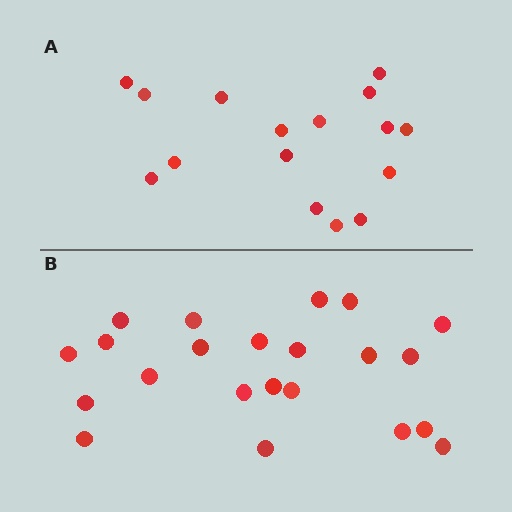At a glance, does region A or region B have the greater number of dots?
Region B (the bottom region) has more dots.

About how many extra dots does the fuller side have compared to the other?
Region B has about 6 more dots than region A.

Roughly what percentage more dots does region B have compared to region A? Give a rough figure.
About 40% more.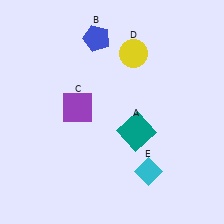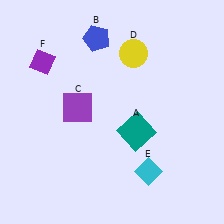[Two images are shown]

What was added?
A purple diamond (F) was added in Image 2.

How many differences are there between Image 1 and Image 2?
There is 1 difference between the two images.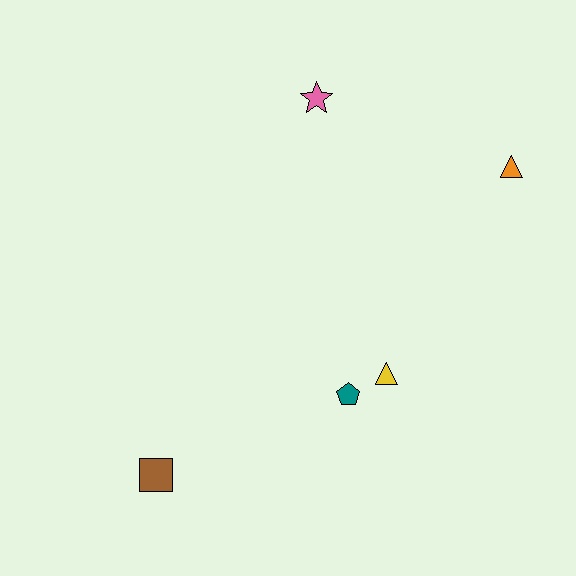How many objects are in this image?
There are 5 objects.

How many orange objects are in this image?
There is 1 orange object.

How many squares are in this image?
There is 1 square.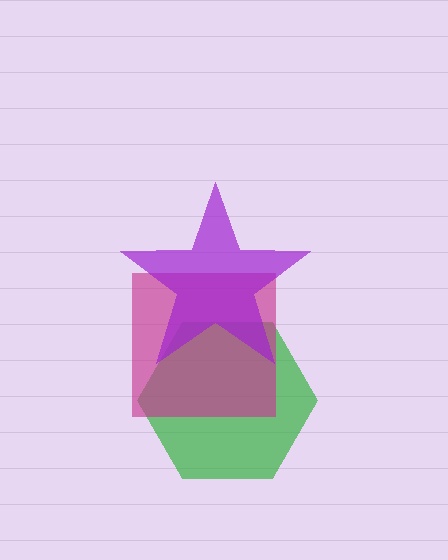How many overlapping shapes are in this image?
There are 3 overlapping shapes in the image.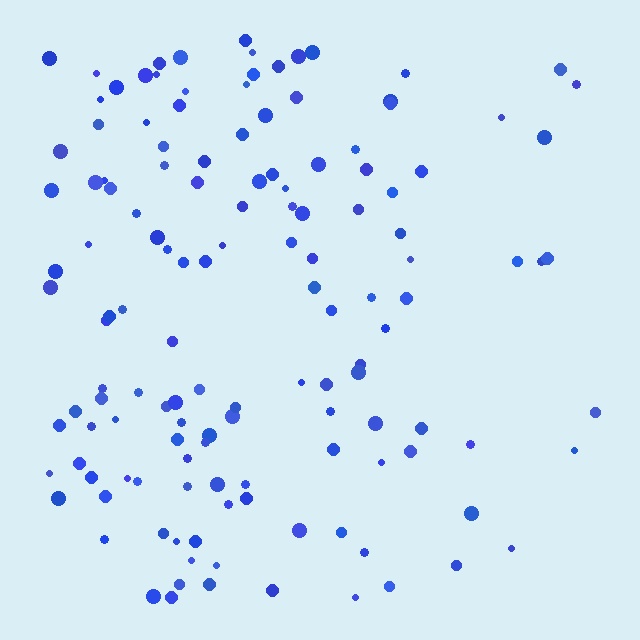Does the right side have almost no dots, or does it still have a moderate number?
Still a moderate number, just noticeably fewer than the left.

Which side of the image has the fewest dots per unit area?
The right.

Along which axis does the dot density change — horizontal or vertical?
Horizontal.